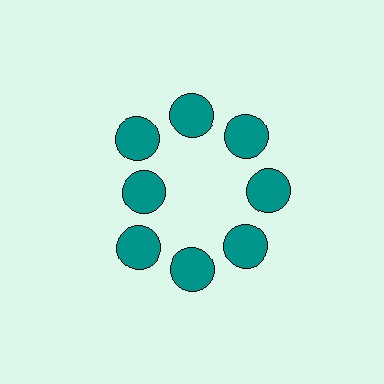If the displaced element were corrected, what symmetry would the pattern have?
It would have 8-fold rotational symmetry — the pattern would map onto itself every 45 degrees.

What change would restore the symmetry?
The symmetry would be restored by moving it outward, back onto the ring so that all 8 circles sit at equal angles and equal distance from the center.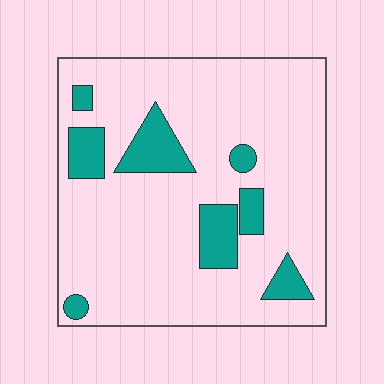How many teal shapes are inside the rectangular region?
8.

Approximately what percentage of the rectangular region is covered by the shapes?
Approximately 15%.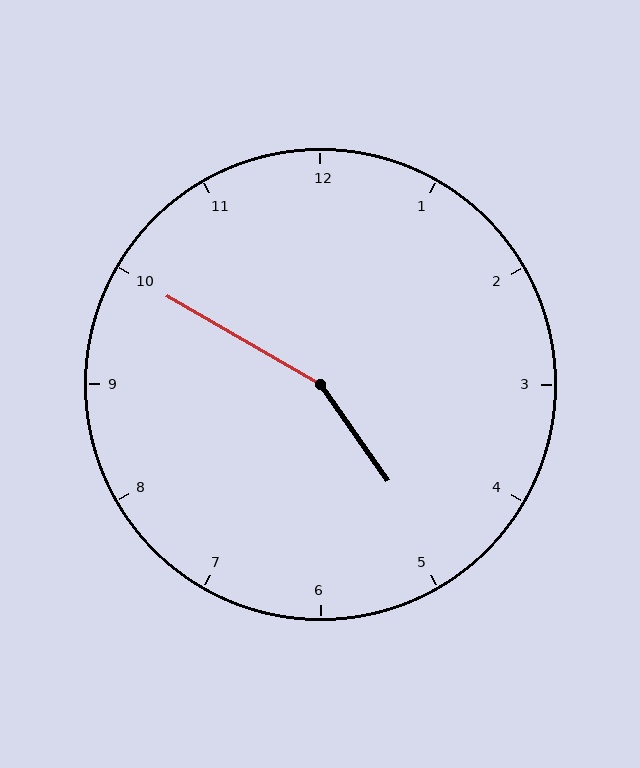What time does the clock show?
4:50.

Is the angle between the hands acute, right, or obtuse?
It is obtuse.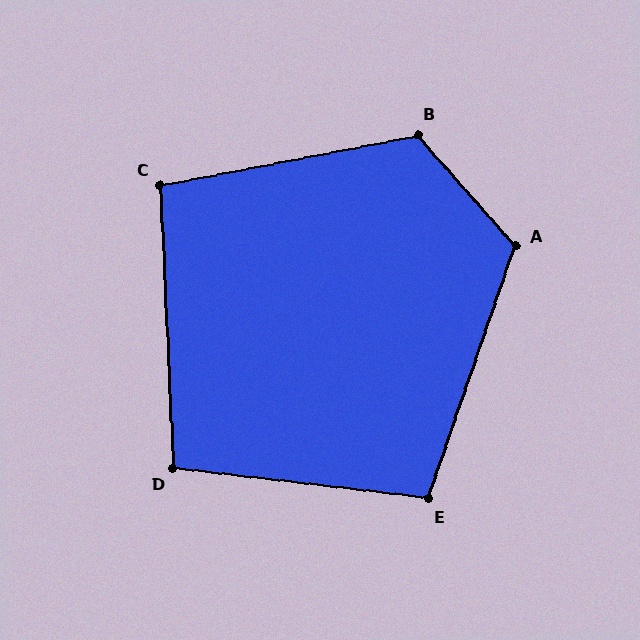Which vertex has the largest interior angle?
B, at approximately 120 degrees.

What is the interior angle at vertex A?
Approximately 120 degrees (obtuse).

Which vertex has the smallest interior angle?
C, at approximately 98 degrees.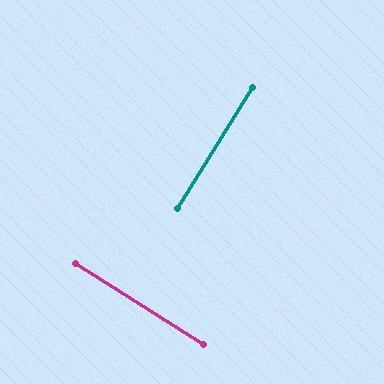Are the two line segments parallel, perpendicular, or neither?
Perpendicular — they meet at approximately 89°.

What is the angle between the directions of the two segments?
Approximately 89 degrees.